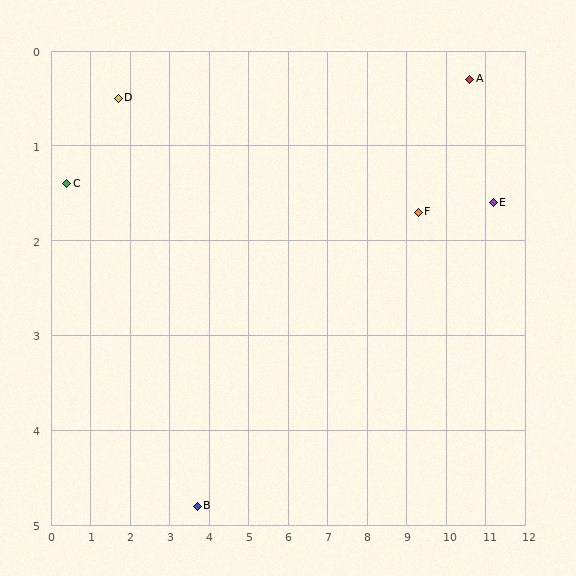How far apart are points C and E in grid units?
Points C and E are about 10.8 grid units apart.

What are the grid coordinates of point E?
Point E is at approximately (11.2, 1.6).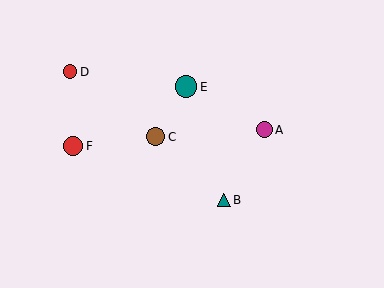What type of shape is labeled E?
Shape E is a teal circle.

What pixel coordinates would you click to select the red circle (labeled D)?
Click at (70, 72) to select the red circle D.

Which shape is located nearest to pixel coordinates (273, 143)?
The magenta circle (labeled A) at (264, 130) is nearest to that location.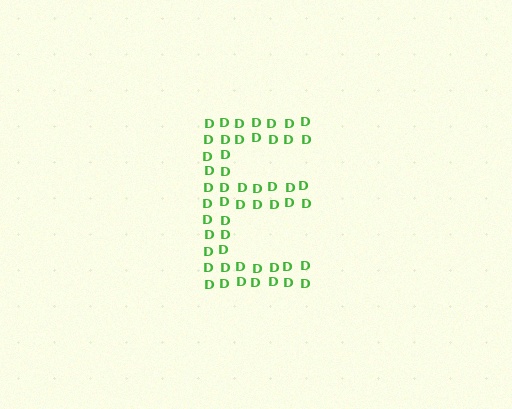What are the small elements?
The small elements are letter D's.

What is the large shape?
The large shape is the letter E.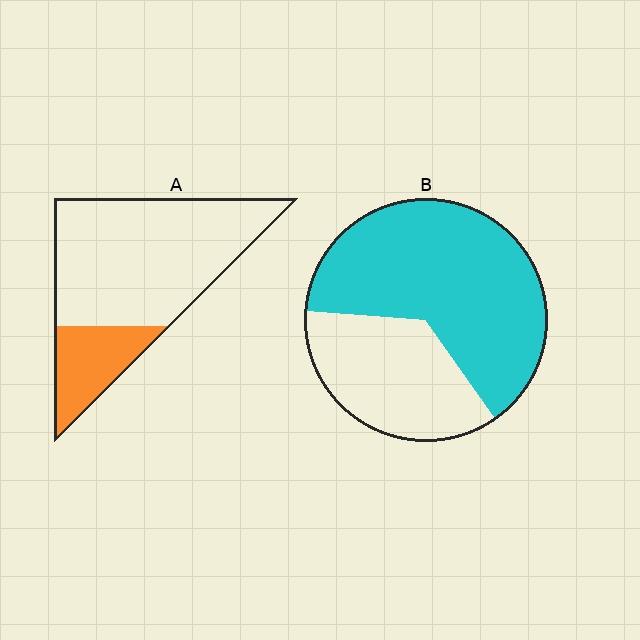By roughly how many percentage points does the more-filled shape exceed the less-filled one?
By roughly 40 percentage points (B over A).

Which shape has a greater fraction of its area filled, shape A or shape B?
Shape B.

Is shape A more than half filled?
No.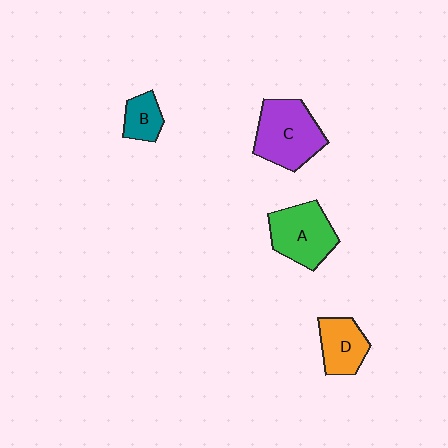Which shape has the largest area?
Shape C (purple).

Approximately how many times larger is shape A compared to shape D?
Approximately 1.4 times.